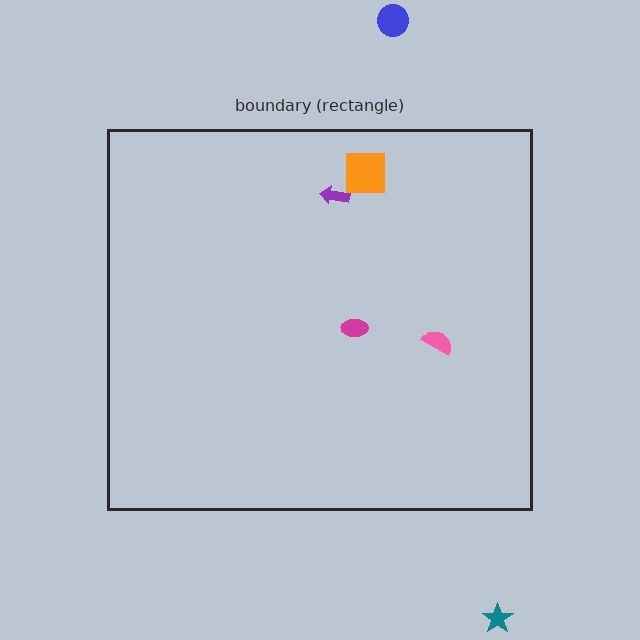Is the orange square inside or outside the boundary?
Inside.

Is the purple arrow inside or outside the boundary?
Inside.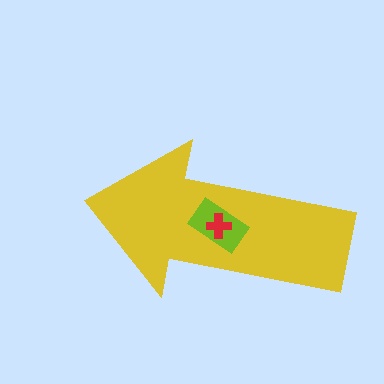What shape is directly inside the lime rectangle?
The red cross.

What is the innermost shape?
The red cross.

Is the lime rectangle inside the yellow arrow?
Yes.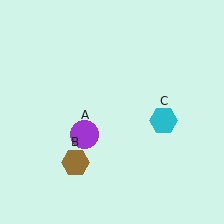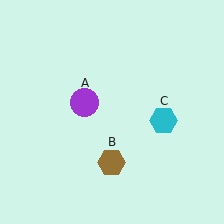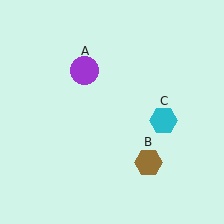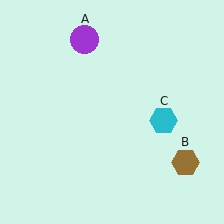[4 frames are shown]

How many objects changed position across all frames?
2 objects changed position: purple circle (object A), brown hexagon (object B).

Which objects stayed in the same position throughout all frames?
Cyan hexagon (object C) remained stationary.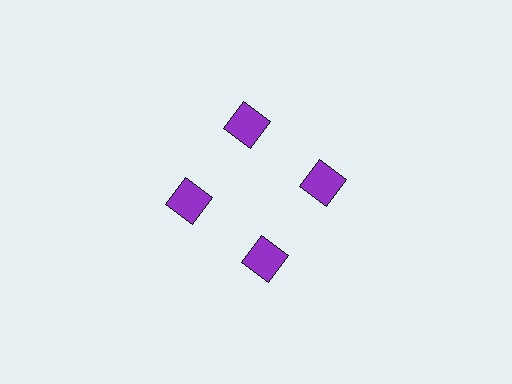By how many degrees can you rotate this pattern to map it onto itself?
The pattern maps onto itself every 90 degrees of rotation.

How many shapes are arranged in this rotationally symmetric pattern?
There are 4 shapes, arranged in 4 groups of 1.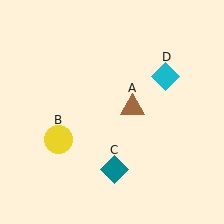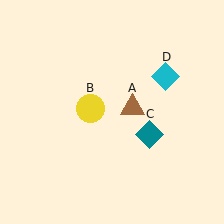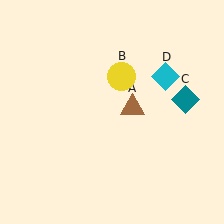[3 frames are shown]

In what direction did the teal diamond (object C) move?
The teal diamond (object C) moved up and to the right.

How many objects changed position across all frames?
2 objects changed position: yellow circle (object B), teal diamond (object C).